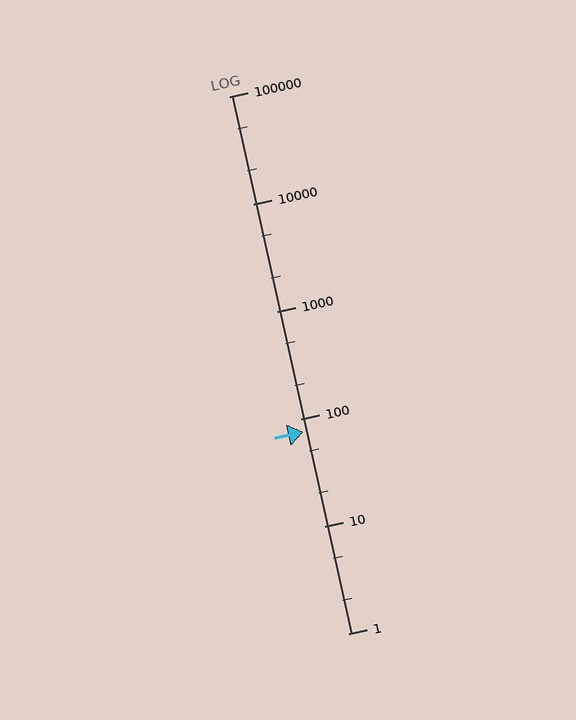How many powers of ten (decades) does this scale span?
The scale spans 5 decades, from 1 to 100000.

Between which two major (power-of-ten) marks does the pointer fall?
The pointer is between 10 and 100.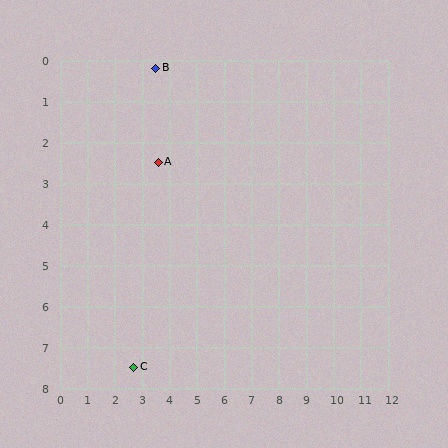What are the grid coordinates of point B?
Point B is at approximately (3.5, 0.2).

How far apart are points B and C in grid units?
Points B and C are about 7.3 grid units apart.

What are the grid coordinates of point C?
Point C is at approximately (2.7, 7.5).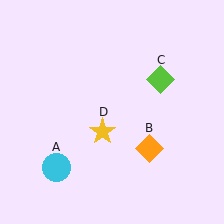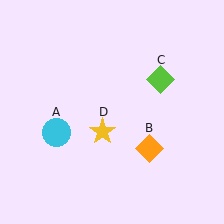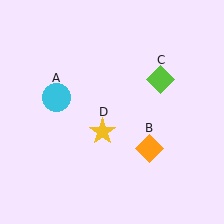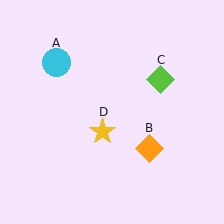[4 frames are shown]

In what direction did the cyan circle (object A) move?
The cyan circle (object A) moved up.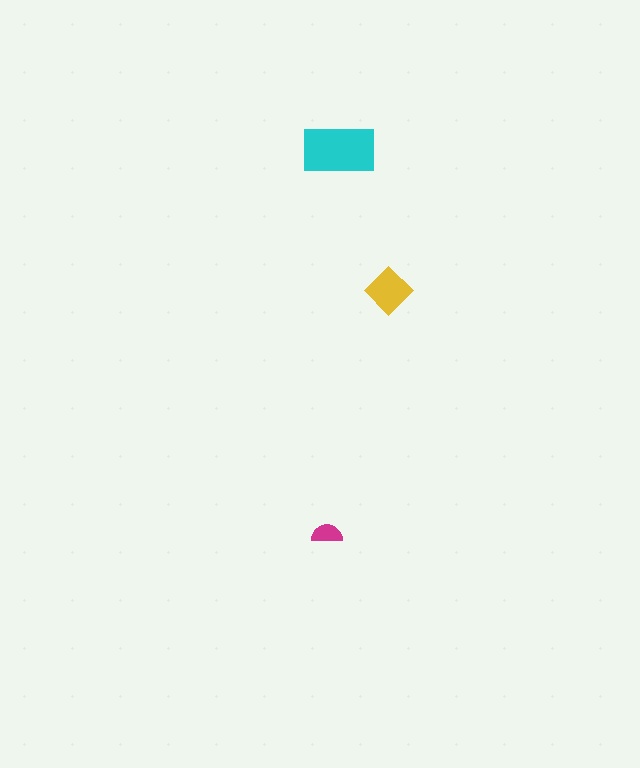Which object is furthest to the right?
The yellow diamond is rightmost.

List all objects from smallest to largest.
The magenta semicircle, the yellow diamond, the cyan rectangle.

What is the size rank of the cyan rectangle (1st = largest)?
1st.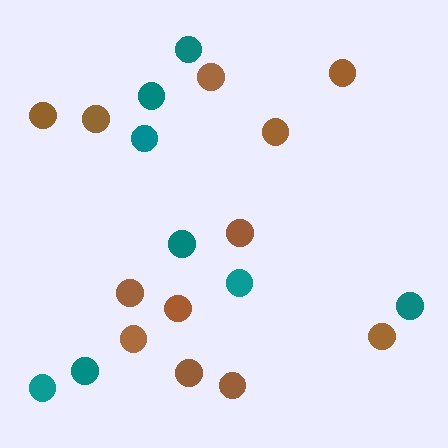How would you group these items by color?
There are 2 groups: one group of teal circles (8) and one group of brown circles (12).